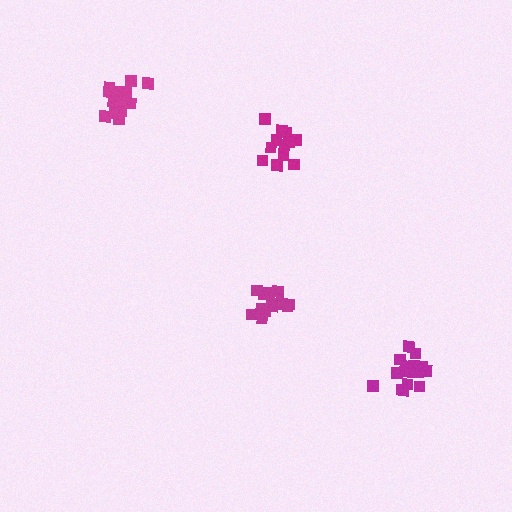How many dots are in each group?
Group 1: 12 dots, Group 2: 14 dots, Group 3: 16 dots, Group 4: 17 dots (59 total).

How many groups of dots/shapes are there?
There are 4 groups.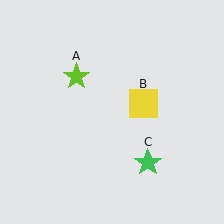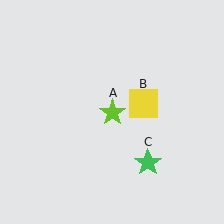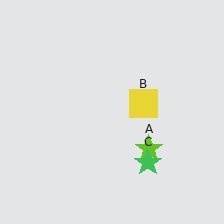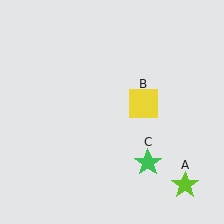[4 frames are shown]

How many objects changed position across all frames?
1 object changed position: lime star (object A).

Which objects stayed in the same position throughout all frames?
Yellow square (object B) and green star (object C) remained stationary.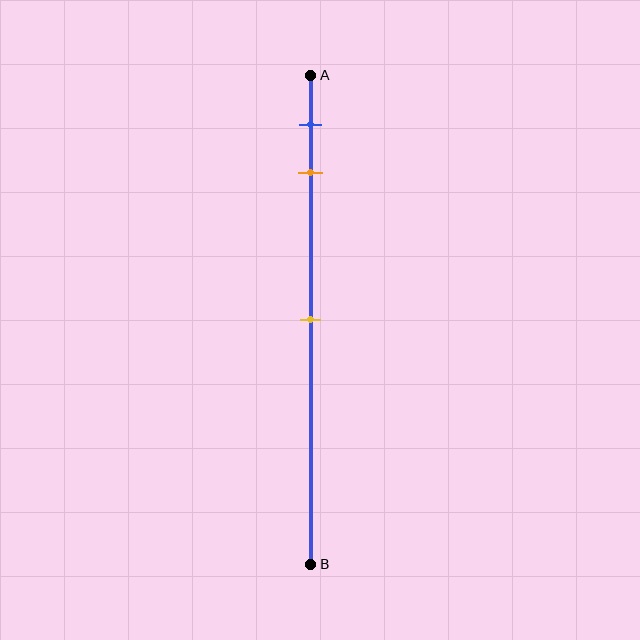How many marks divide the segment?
There are 3 marks dividing the segment.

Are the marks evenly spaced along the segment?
No, the marks are not evenly spaced.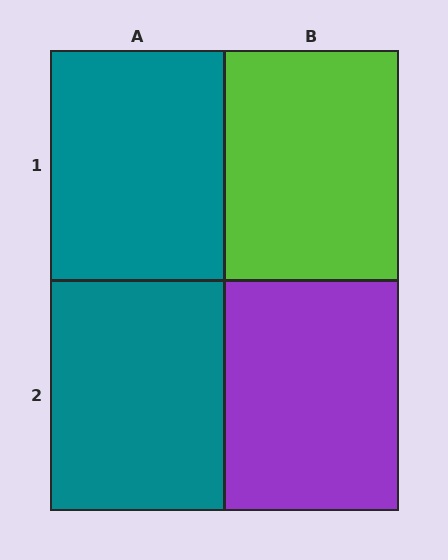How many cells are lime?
1 cell is lime.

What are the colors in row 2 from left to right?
Teal, purple.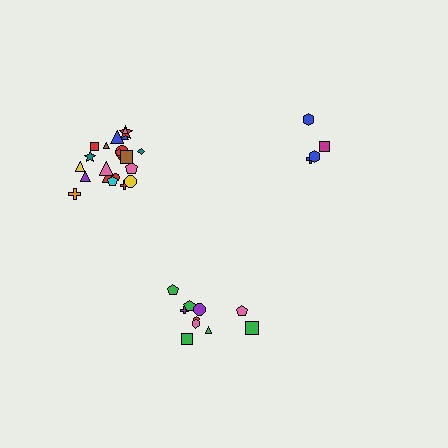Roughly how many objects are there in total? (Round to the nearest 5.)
Roughly 35 objects in total.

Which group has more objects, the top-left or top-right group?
The top-left group.